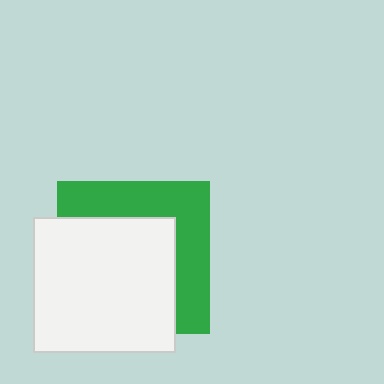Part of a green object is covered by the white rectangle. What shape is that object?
It is a square.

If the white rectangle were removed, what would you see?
You would see the complete green square.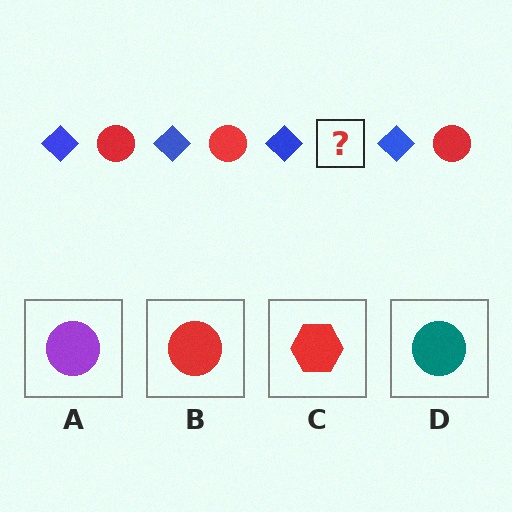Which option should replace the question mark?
Option B.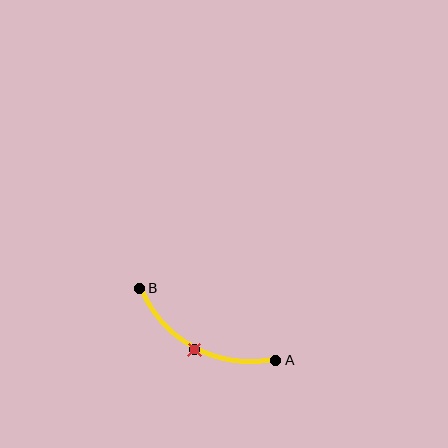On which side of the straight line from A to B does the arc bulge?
The arc bulges below the straight line connecting A and B.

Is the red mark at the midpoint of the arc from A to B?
Yes. The red mark lies on the arc at equal arc-length from both A and B — it is the arc midpoint.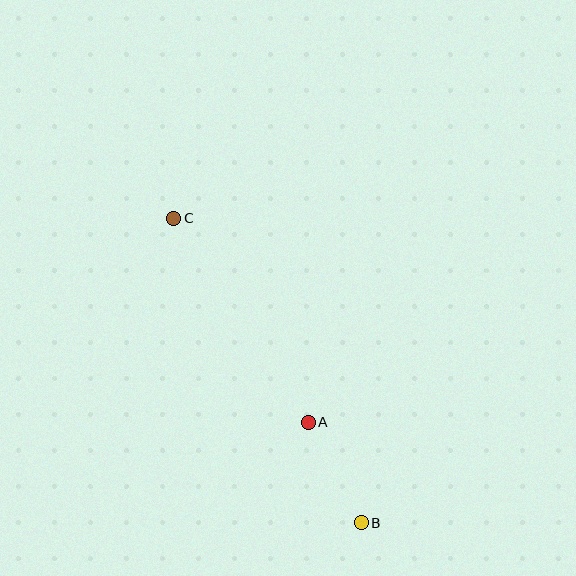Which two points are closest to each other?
Points A and B are closest to each other.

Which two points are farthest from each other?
Points B and C are farthest from each other.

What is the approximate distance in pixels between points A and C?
The distance between A and C is approximately 244 pixels.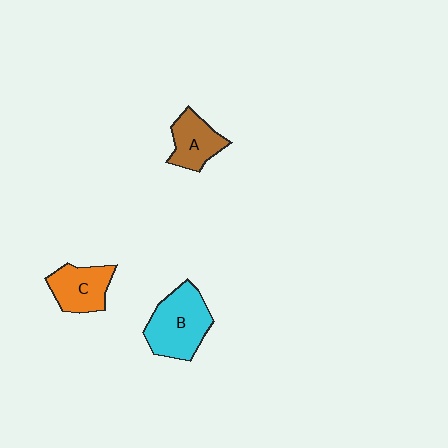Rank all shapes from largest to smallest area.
From largest to smallest: B (cyan), C (orange), A (brown).